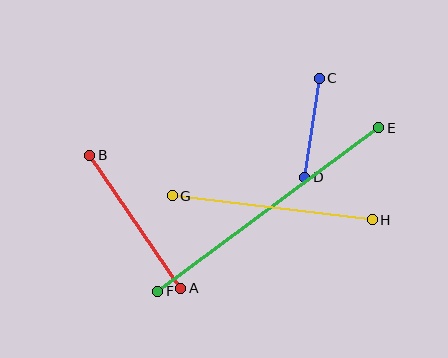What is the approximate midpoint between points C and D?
The midpoint is at approximately (312, 128) pixels.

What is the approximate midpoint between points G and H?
The midpoint is at approximately (272, 208) pixels.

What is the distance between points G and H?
The distance is approximately 202 pixels.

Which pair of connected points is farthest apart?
Points E and F are farthest apart.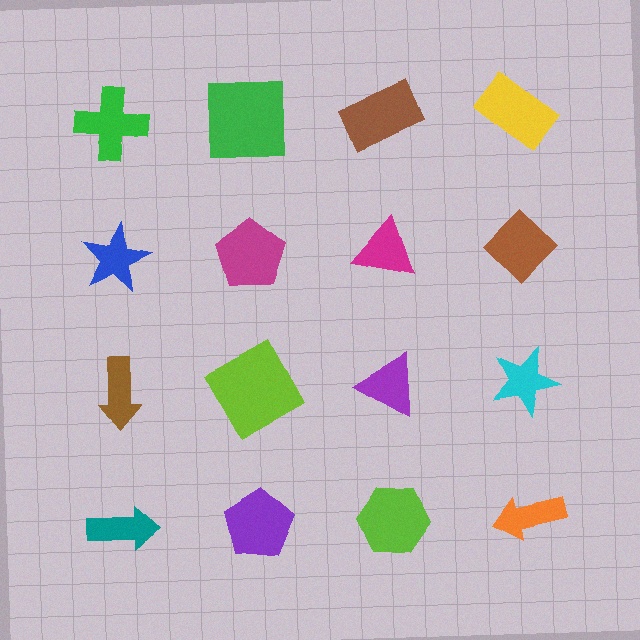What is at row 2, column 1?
A blue star.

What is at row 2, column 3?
A magenta triangle.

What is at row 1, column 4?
A yellow rectangle.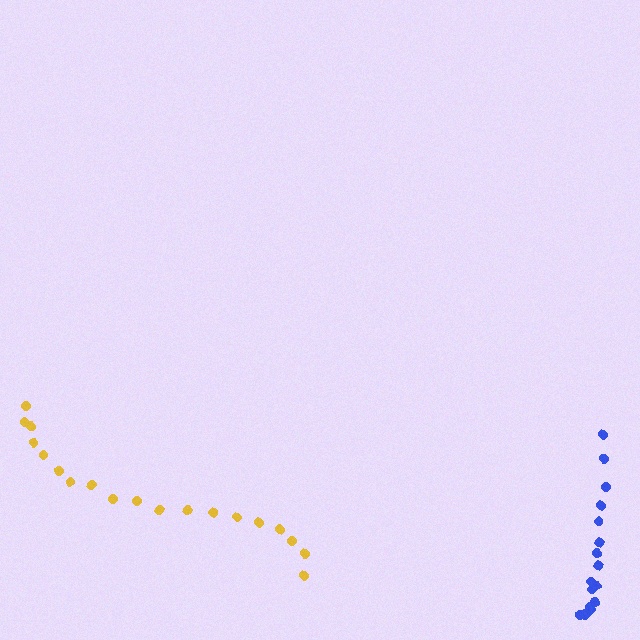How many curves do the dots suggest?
There are 2 distinct paths.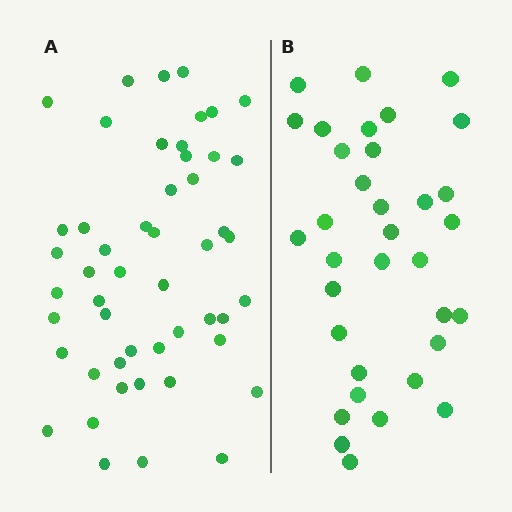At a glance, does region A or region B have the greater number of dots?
Region A (the left region) has more dots.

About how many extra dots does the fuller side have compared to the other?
Region A has approximately 15 more dots than region B.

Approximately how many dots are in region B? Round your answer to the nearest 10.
About 30 dots. (The exact count is 34, which rounds to 30.)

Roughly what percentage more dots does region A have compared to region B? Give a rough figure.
About 45% more.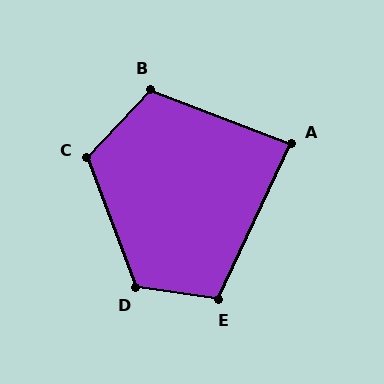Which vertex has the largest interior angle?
D, at approximately 119 degrees.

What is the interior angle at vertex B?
Approximately 112 degrees (obtuse).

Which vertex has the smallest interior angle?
A, at approximately 86 degrees.